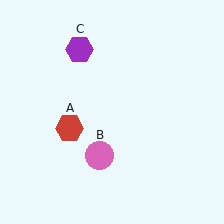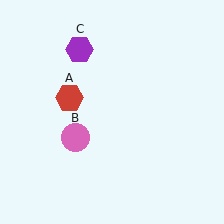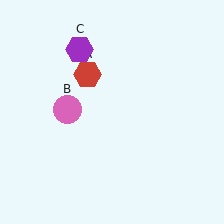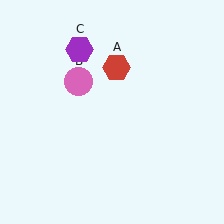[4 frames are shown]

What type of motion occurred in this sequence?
The red hexagon (object A), pink circle (object B) rotated clockwise around the center of the scene.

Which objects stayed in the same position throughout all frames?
Purple hexagon (object C) remained stationary.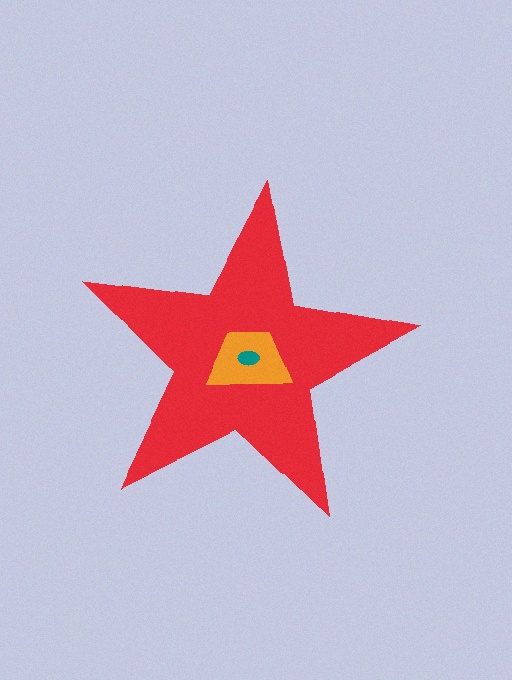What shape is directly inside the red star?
The orange trapezoid.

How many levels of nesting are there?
3.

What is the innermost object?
The teal ellipse.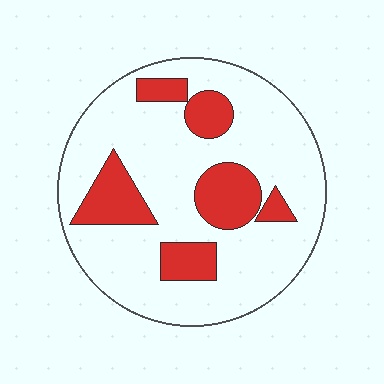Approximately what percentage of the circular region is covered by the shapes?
Approximately 25%.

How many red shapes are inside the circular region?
6.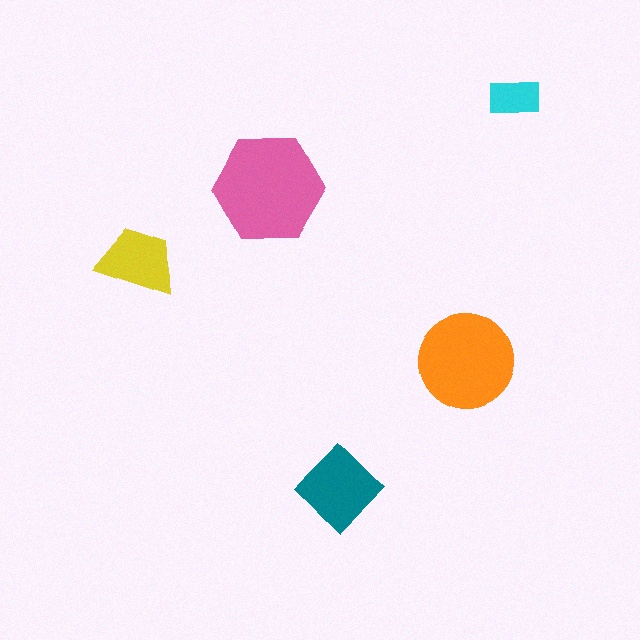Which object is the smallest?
The cyan rectangle.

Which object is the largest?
The pink hexagon.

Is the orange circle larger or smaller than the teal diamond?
Larger.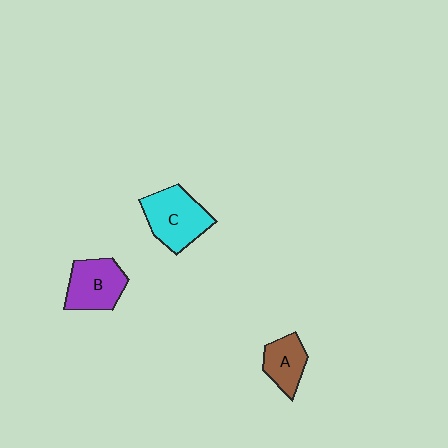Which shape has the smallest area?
Shape A (brown).